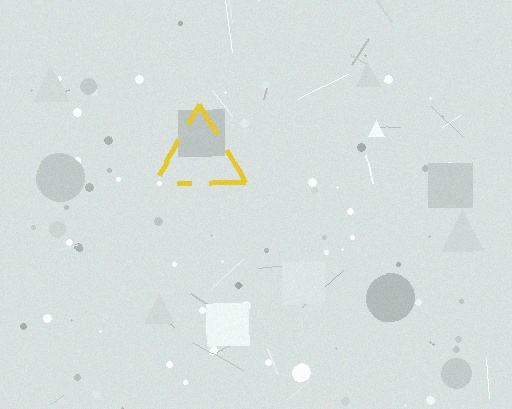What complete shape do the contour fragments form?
The contour fragments form a triangle.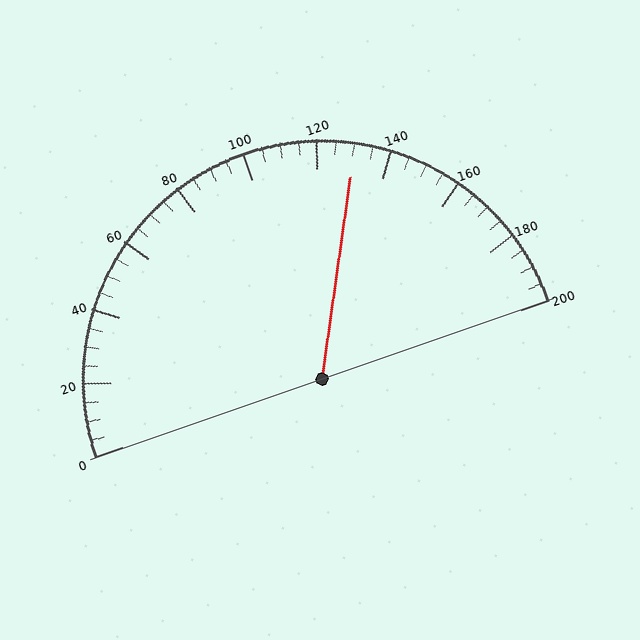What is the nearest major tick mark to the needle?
The nearest major tick mark is 120.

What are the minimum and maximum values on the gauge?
The gauge ranges from 0 to 200.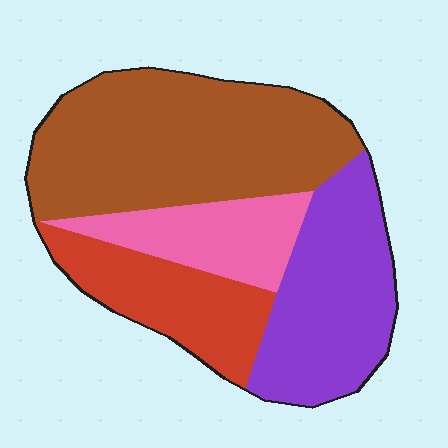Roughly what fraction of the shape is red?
Red covers roughly 20% of the shape.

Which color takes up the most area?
Brown, at roughly 40%.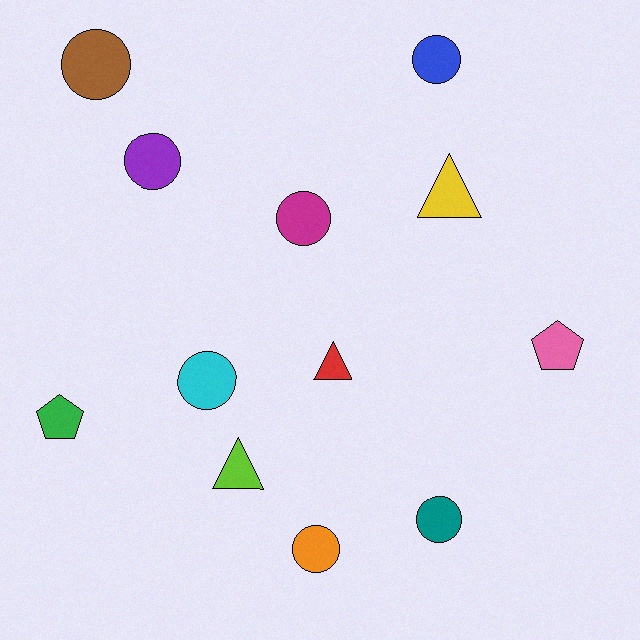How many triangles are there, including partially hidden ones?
There are 3 triangles.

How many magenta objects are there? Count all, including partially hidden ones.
There is 1 magenta object.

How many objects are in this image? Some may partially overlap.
There are 12 objects.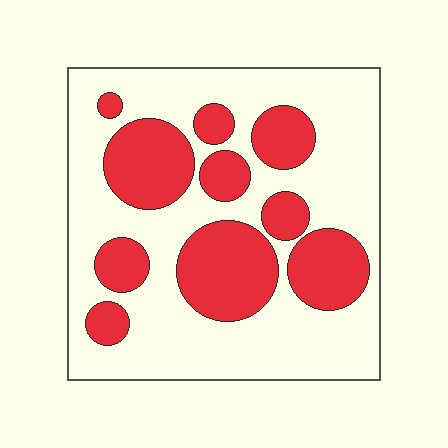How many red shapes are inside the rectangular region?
10.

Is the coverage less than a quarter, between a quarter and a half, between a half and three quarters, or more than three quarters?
Between a quarter and a half.